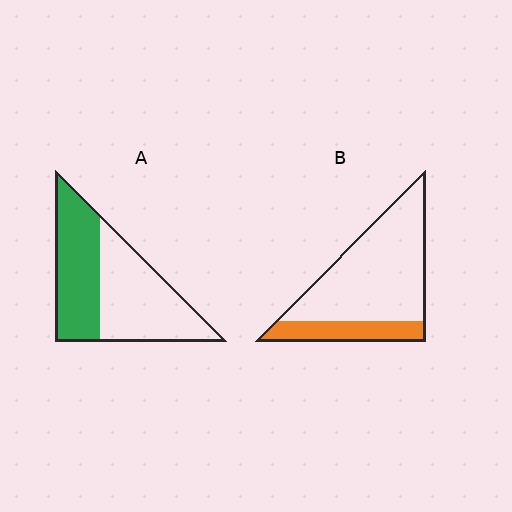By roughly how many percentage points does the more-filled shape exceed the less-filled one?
By roughly 25 percentage points (A over B).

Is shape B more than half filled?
No.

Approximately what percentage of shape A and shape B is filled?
A is approximately 45% and B is approximately 25%.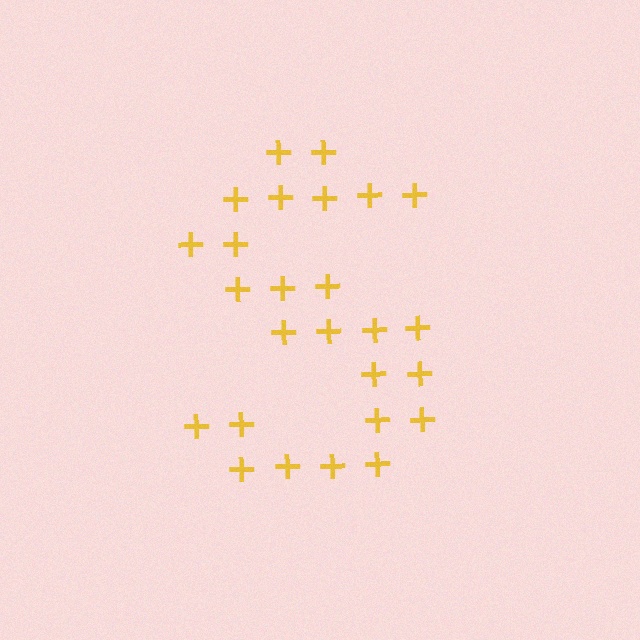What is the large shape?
The large shape is the letter S.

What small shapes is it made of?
It is made of small plus signs.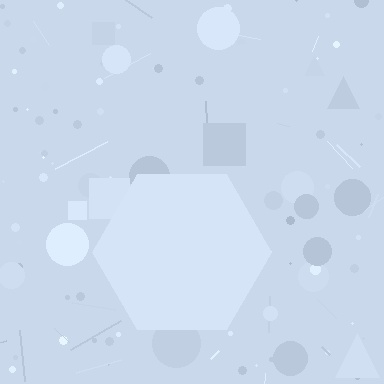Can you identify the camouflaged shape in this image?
The camouflaged shape is a hexagon.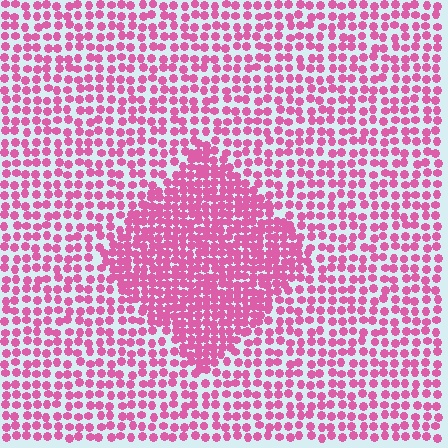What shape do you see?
I see a diamond.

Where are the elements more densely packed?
The elements are more densely packed inside the diamond boundary.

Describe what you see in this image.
The image contains small pink elements arranged at two different densities. A diamond-shaped region is visible where the elements are more densely packed than the surrounding area.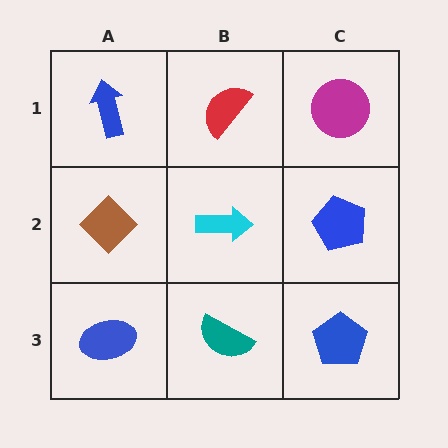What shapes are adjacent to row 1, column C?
A blue pentagon (row 2, column C), a red semicircle (row 1, column B).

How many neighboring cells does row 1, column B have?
3.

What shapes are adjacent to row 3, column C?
A blue pentagon (row 2, column C), a teal semicircle (row 3, column B).